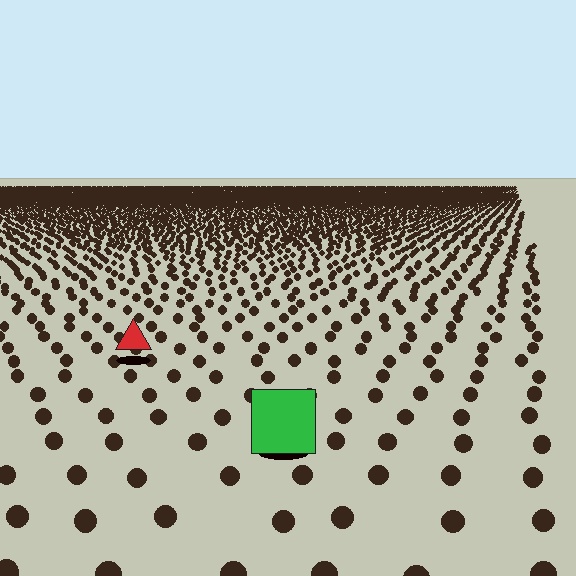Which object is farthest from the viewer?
The red triangle is farthest from the viewer. It appears smaller and the ground texture around it is denser.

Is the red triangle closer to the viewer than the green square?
No. The green square is closer — you can tell from the texture gradient: the ground texture is coarser near it.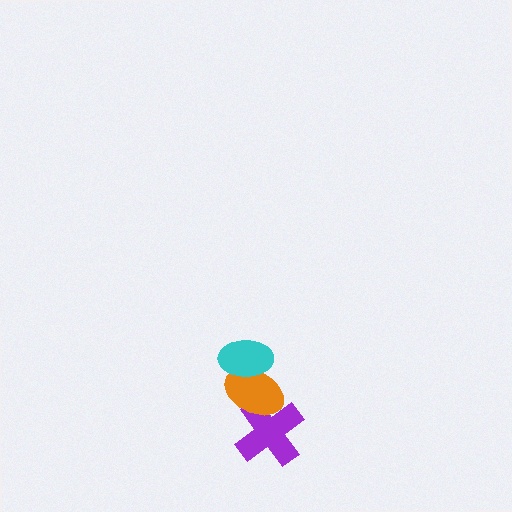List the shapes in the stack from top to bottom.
From top to bottom: the cyan ellipse, the orange ellipse, the purple cross.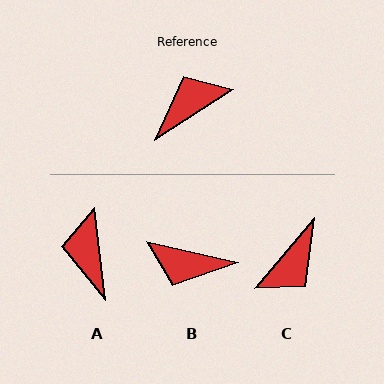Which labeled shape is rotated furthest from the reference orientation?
C, about 163 degrees away.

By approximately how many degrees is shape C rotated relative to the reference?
Approximately 163 degrees clockwise.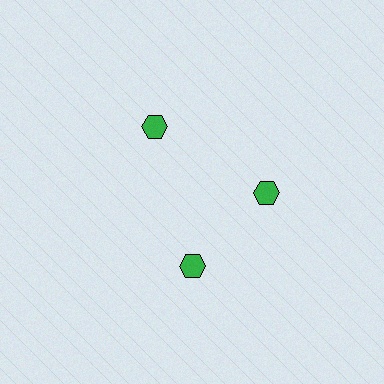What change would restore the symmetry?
The symmetry would be restored by rotating it back into even spacing with its neighbors so that all 3 hexagons sit at equal angles and equal distance from the center.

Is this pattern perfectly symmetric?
No. The 3 green hexagons are arranged in a ring, but one element near the 7 o'clock position is rotated out of alignment along the ring, breaking the 3-fold rotational symmetry.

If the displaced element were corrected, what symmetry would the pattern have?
It would have 3-fold rotational symmetry — the pattern would map onto itself every 120 degrees.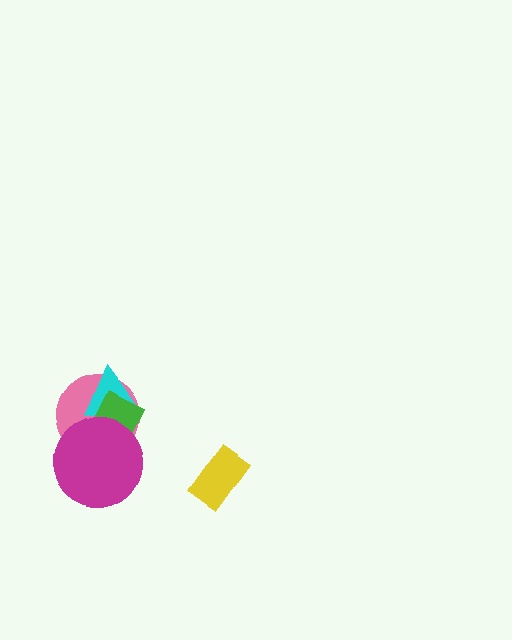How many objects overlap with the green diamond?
3 objects overlap with the green diamond.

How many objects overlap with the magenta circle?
3 objects overlap with the magenta circle.